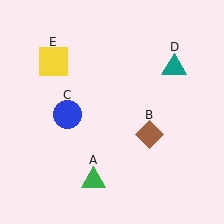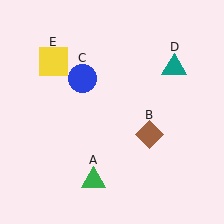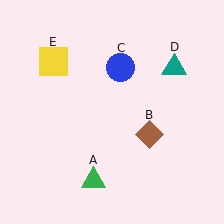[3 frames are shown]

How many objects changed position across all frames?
1 object changed position: blue circle (object C).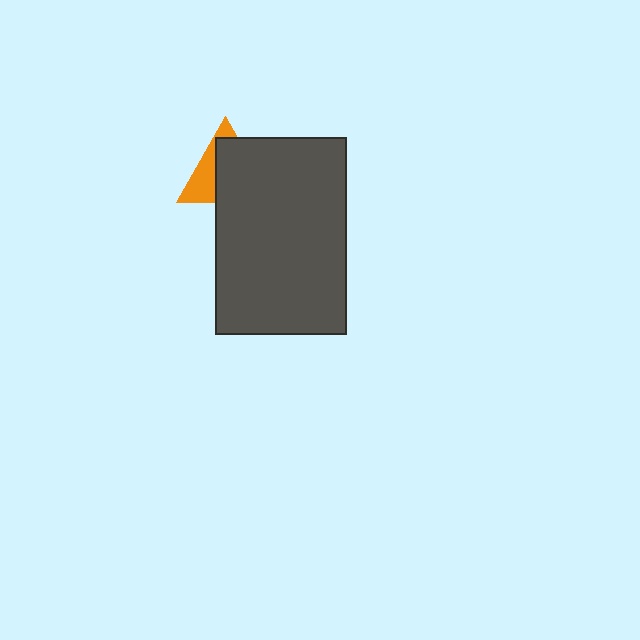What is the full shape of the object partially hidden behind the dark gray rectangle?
The partially hidden object is an orange triangle.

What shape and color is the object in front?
The object in front is a dark gray rectangle.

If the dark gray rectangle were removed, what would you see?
You would see the complete orange triangle.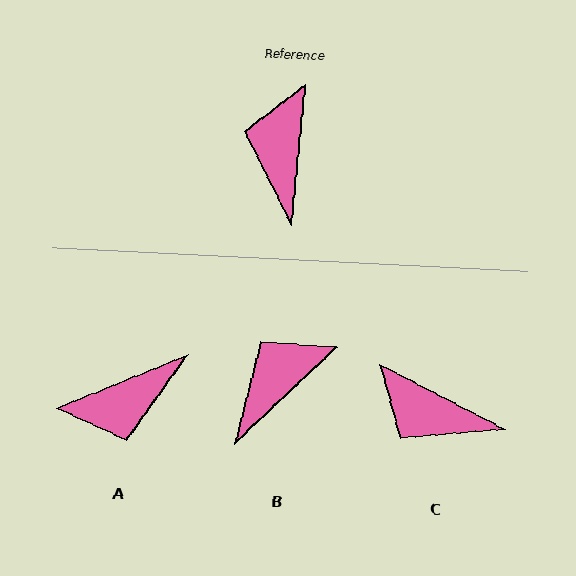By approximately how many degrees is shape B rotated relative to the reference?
Approximately 41 degrees clockwise.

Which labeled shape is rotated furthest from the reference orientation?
A, about 118 degrees away.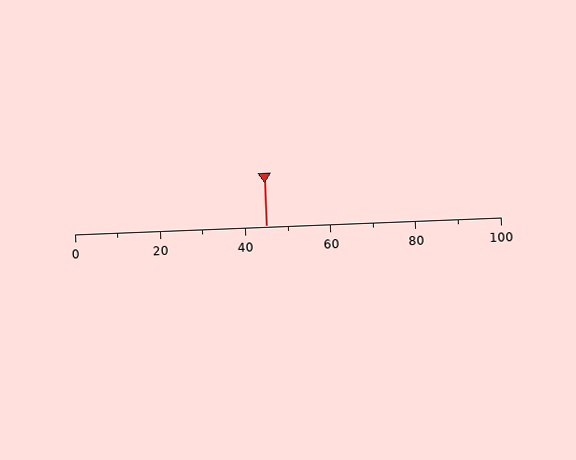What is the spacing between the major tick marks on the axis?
The major ticks are spaced 20 apart.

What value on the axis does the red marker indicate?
The marker indicates approximately 45.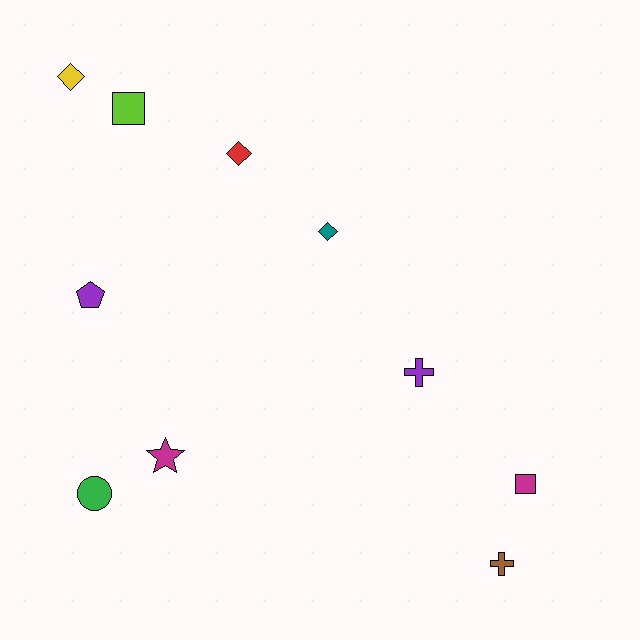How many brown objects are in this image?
There is 1 brown object.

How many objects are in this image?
There are 10 objects.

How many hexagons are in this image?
There are no hexagons.